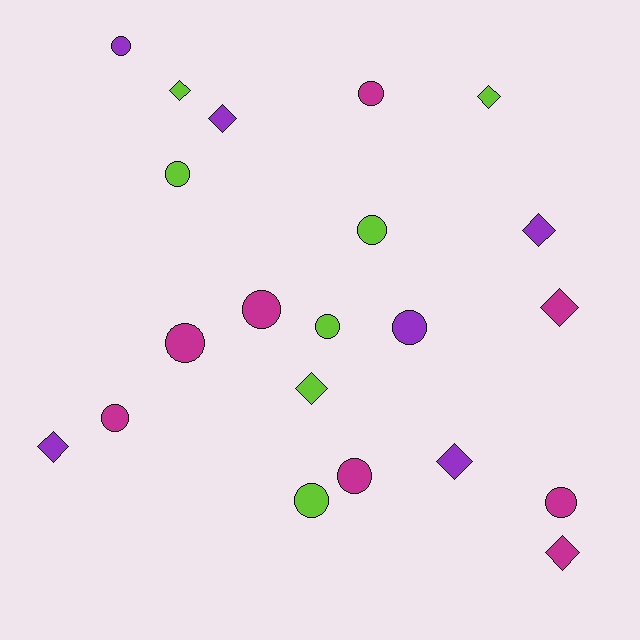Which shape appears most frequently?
Circle, with 12 objects.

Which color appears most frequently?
Magenta, with 8 objects.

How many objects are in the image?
There are 21 objects.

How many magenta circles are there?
There are 6 magenta circles.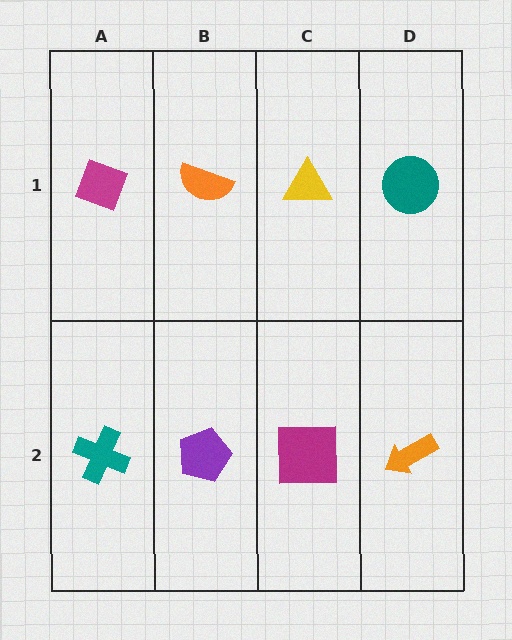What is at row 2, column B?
A purple pentagon.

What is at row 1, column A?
A magenta diamond.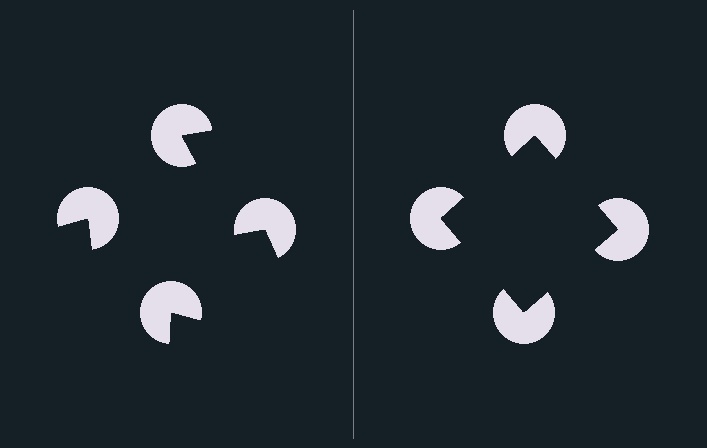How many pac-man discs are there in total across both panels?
8 — 4 on each side.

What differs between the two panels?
The pac-man discs are positioned identically on both sides; only the wedge orientations differ. On the right they align to a square; on the left they are misaligned.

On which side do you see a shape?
An illusory square appears on the right side. On the left side the wedge cuts are rotated, so no coherent shape forms.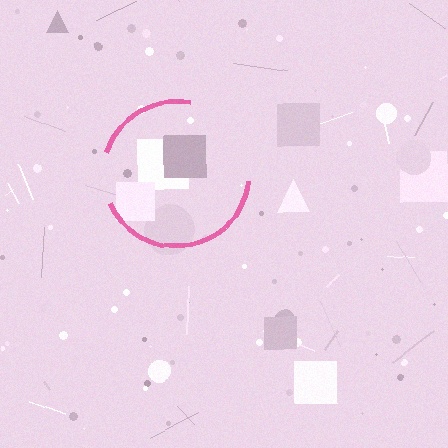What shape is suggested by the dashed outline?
The dashed outline suggests a circle.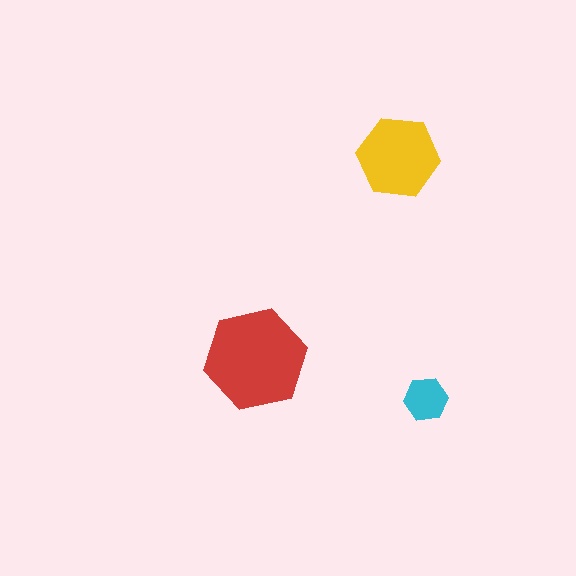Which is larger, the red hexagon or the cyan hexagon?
The red one.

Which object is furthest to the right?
The cyan hexagon is rightmost.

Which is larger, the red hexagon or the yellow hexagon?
The red one.